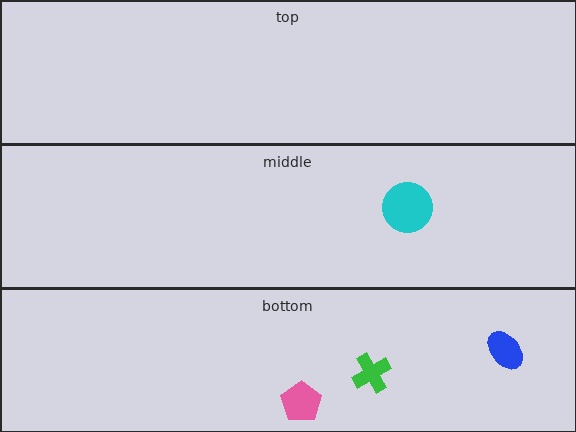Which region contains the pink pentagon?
The bottom region.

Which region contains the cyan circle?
The middle region.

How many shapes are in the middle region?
1.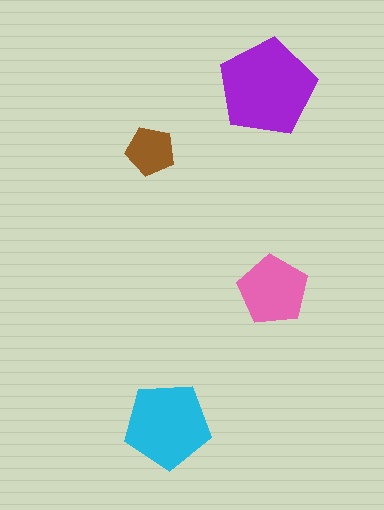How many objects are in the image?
There are 4 objects in the image.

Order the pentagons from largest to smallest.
the purple one, the cyan one, the pink one, the brown one.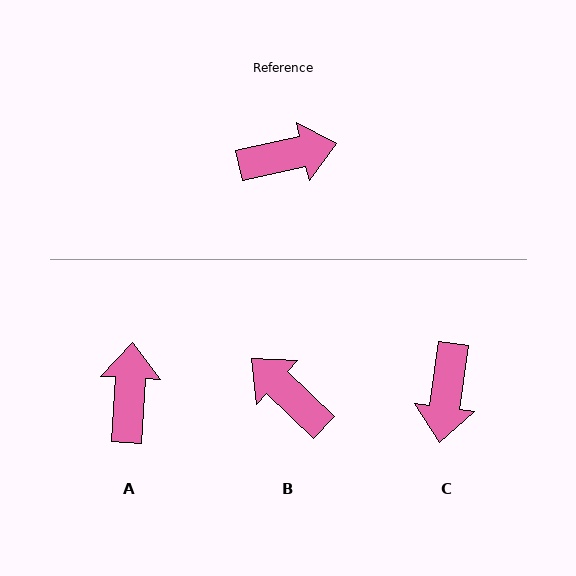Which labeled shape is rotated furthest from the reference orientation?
B, about 124 degrees away.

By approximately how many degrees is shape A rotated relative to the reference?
Approximately 75 degrees counter-clockwise.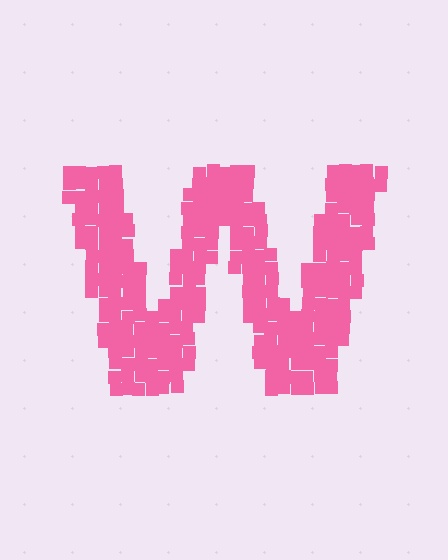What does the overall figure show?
The overall figure shows the letter W.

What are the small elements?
The small elements are squares.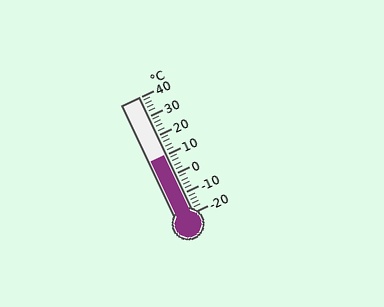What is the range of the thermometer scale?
The thermometer scale ranges from -20°C to 40°C.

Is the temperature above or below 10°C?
The temperature is at 10°C.